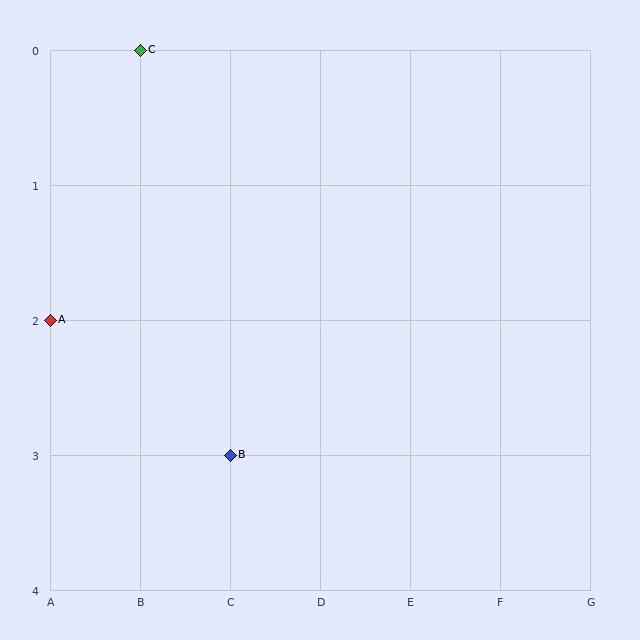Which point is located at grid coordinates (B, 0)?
Point C is at (B, 0).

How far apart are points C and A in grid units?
Points C and A are 1 column and 2 rows apart (about 2.2 grid units diagonally).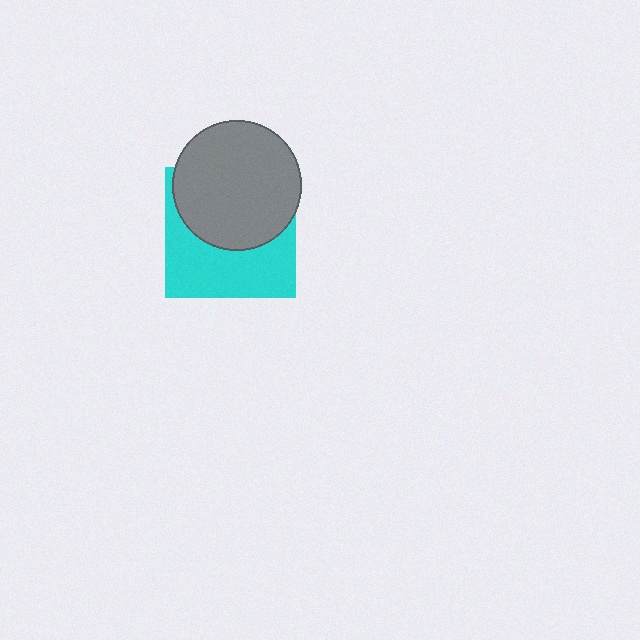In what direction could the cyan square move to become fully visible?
The cyan square could move down. That would shift it out from behind the gray circle entirely.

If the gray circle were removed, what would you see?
You would see the complete cyan square.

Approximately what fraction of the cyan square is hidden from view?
Roughly 52% of the cyan square is hidden behind the gray circle.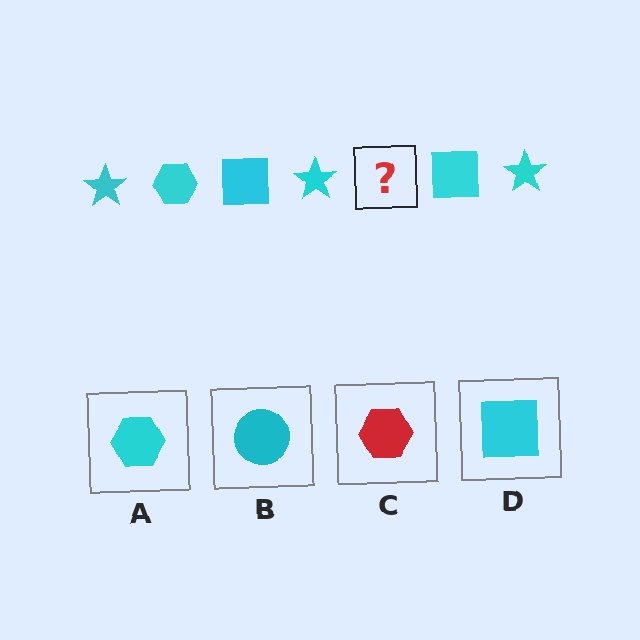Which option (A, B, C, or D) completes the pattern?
A.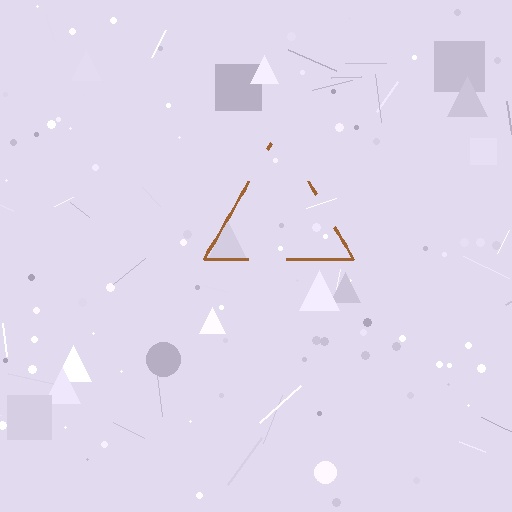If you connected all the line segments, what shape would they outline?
They would outline a triangle.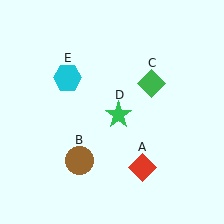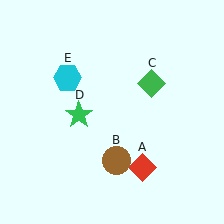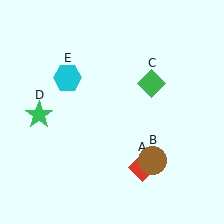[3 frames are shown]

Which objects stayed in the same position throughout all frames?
Red diamond (object A) and green diamond (object C) and cyan hexagon (object E) remained stationary.